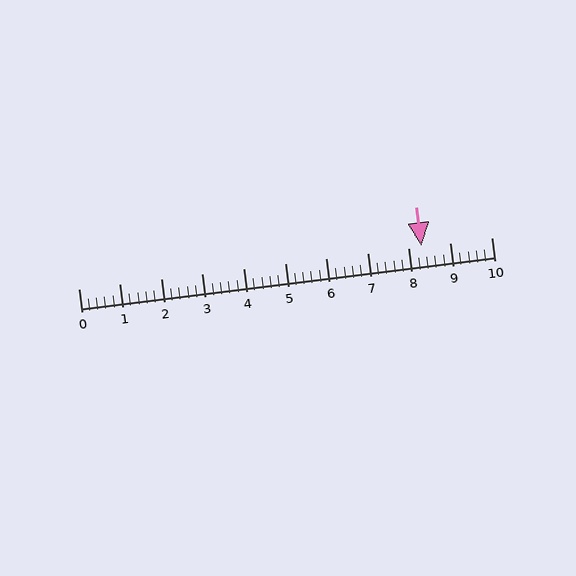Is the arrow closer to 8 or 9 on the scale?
The arrow is closer to 8.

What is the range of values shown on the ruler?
The ruler shows values from 0 to 10.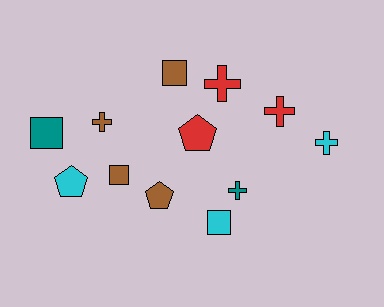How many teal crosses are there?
There is 1 teal cross.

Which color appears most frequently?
Brown, with 4 objects.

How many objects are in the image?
There are 12 objects.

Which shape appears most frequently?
Cross, with 5 objects.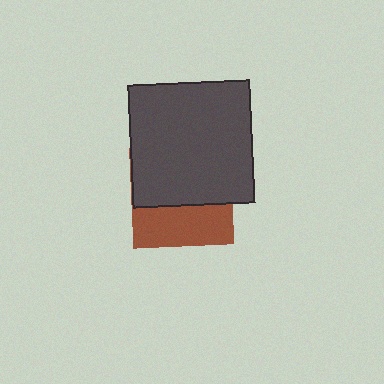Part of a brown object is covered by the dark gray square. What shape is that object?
It is a square.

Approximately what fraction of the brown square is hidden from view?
Roughly 60% of the brown square is hidden behind the dark gray square.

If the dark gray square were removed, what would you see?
You would see the complete brown square.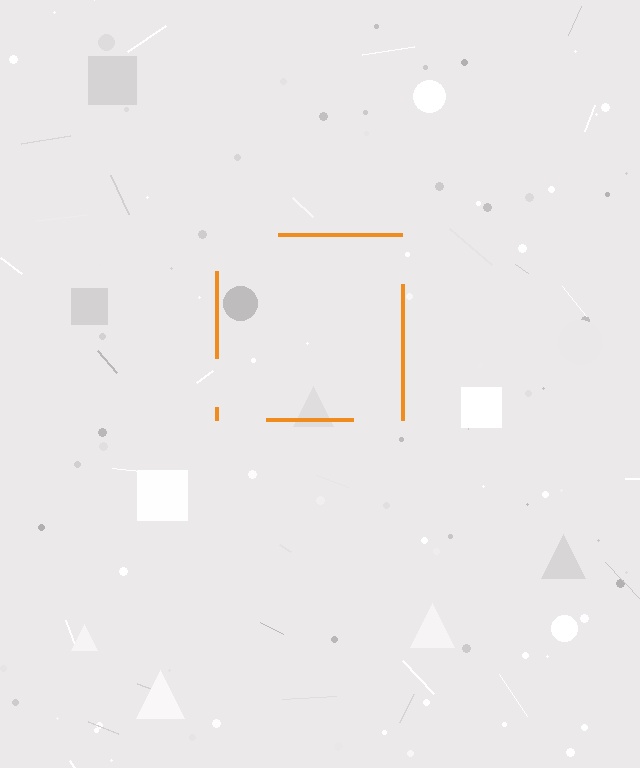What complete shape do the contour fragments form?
The contour fragments form a square.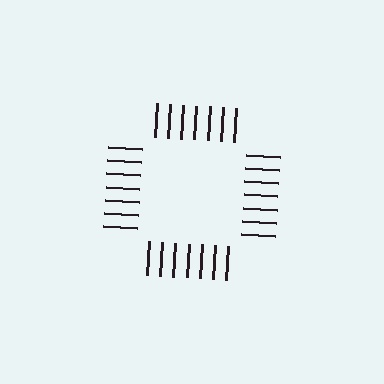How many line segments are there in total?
28 — 7 along each of the 4 edges.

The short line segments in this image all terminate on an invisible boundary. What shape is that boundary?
An illusory square — the line segments terminate on its edges but no continuous stroke is drawn.